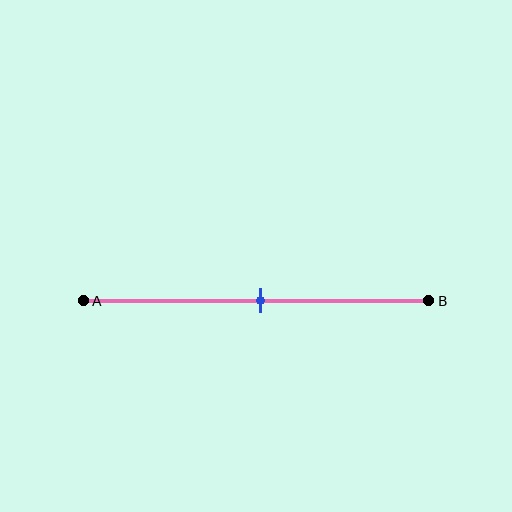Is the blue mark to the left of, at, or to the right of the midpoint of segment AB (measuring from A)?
The blue mark is approximately at the midpoint of segment AB.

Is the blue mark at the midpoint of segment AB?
Yes, the mark is approximately at the midpoint.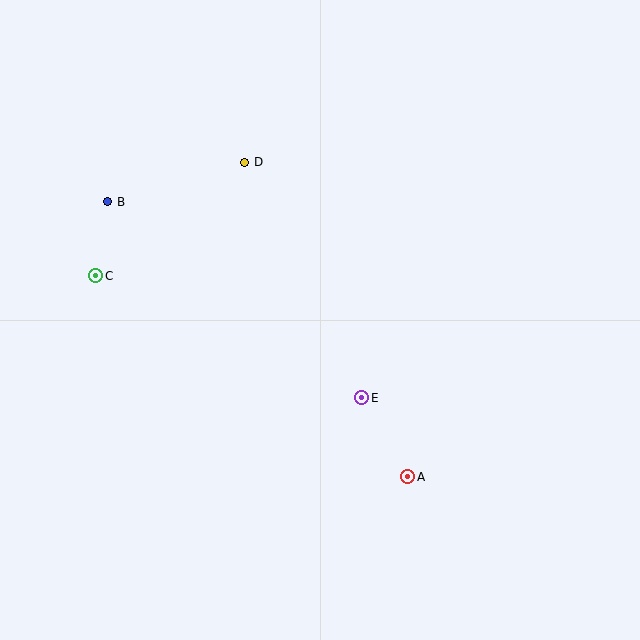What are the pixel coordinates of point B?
Point B is at (108, 202).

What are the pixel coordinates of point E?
Point E is at (362, 398).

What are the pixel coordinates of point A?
Point A is at (408, 477).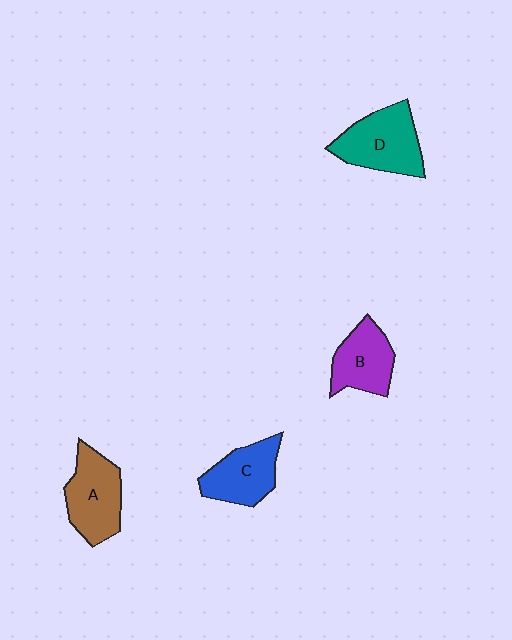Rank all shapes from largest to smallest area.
From largest to smallest: D (teal), A (brown), C (blue), B (purple).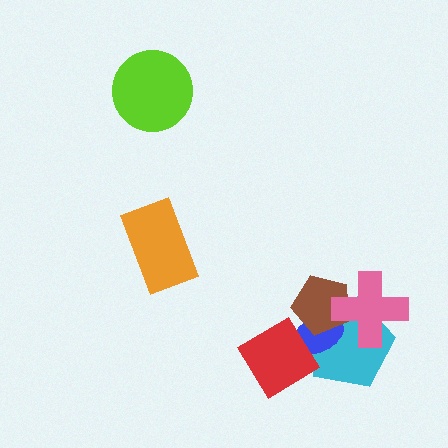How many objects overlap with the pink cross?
3 objects overlap with the pink cross.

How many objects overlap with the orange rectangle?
0 objects overlap with the orange rectangle.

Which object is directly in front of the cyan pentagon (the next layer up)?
The blue ellipse is directly in front of the cyan pentagon.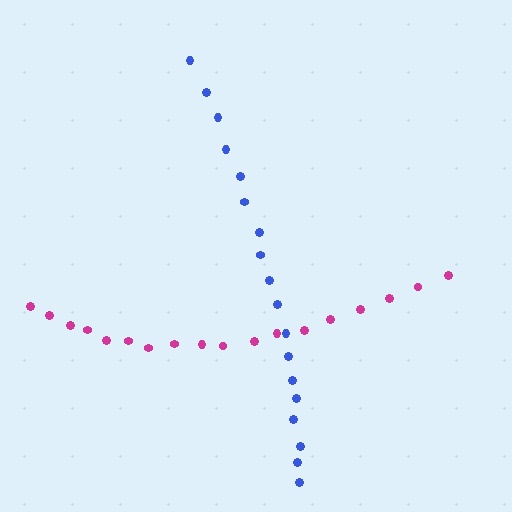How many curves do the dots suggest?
There are 2 distinct paths.